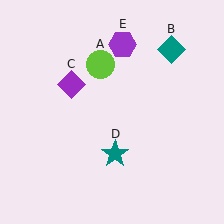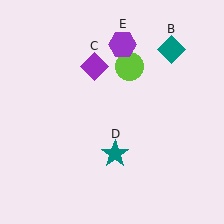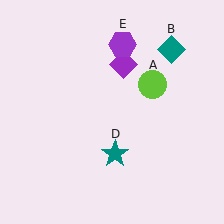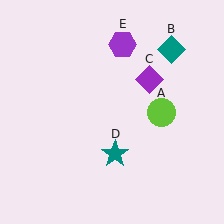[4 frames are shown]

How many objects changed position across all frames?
2 objects changed position: lime circle (object A), purple diamond (object C).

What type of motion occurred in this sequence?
The lime circle (object A), purple diamond (object C) rotated clockwise around the center of the scene.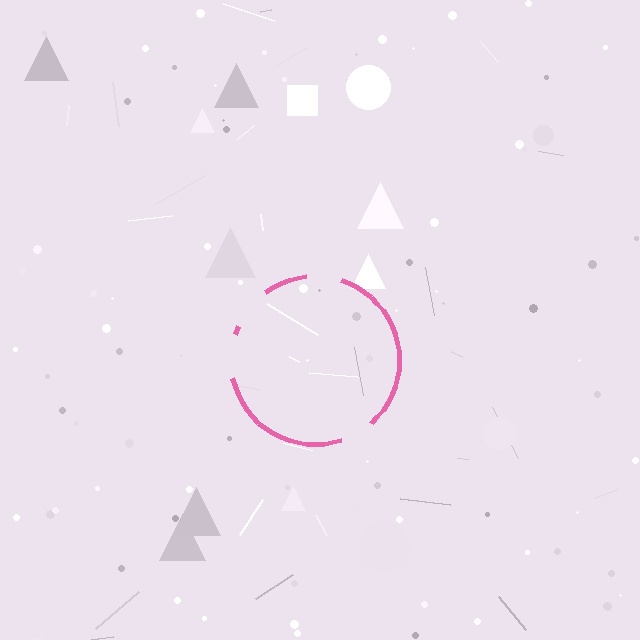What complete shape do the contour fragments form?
The contour fragments form a circle.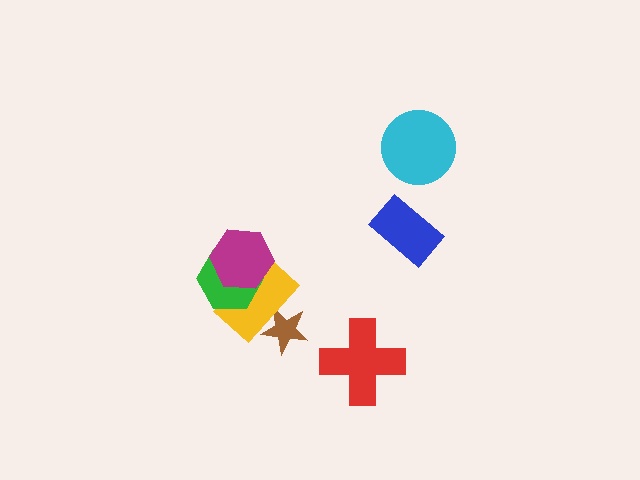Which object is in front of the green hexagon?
The magenta hexagon is in front of the green hexagon.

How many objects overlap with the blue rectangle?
0 objects overlap with the blue rectangle.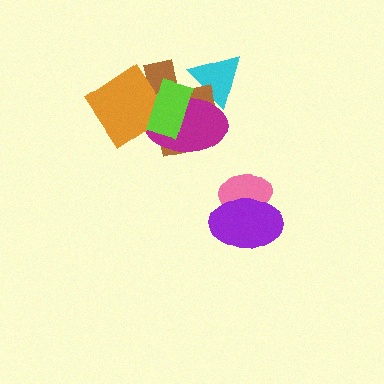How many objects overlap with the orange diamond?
3 objects overlap with the orange diamond.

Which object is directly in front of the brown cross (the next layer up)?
The magenta ellipse is directly in front of the brown cross.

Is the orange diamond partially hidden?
Yes, it is partially covered by another shape.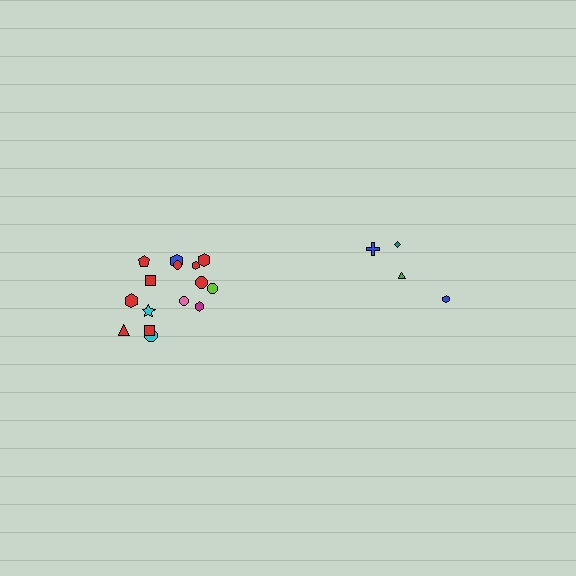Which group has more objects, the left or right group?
The left group.